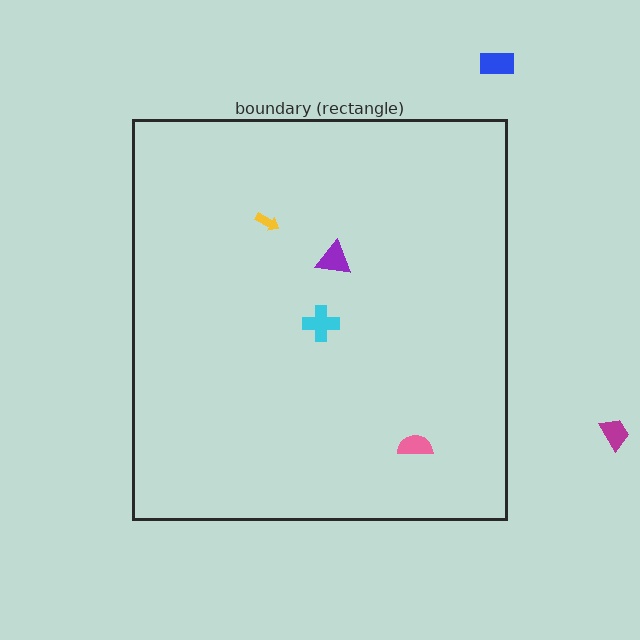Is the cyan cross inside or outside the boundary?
Inside.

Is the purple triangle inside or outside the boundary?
Inside.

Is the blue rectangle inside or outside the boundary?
Outside.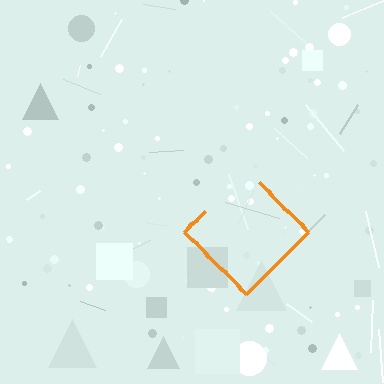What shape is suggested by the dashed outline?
The dashed outline suggests a diamond.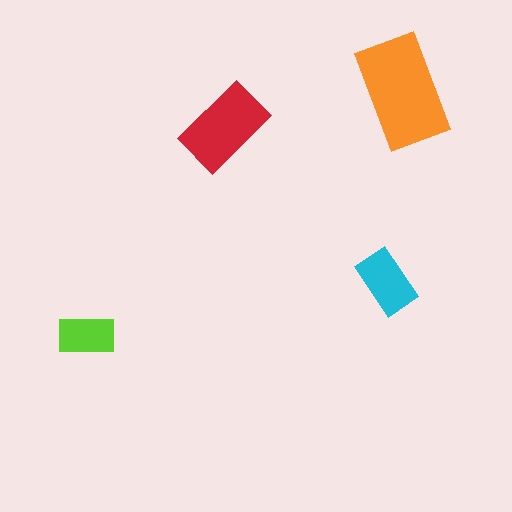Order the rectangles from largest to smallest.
the orange one, the red one, the cyan one, the lime one.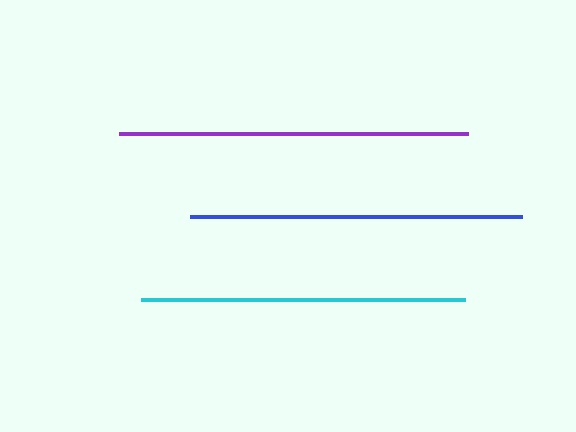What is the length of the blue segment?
The blue segment is approximately 333 pixels long.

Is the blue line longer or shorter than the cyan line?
The blue line is longer than the cyan line.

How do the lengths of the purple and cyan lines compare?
The purple and cyan lines are approximately the same length.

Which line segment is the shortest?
The cyan line is the shortest at approximately 323 pixels.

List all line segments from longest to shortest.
From longest to shortest: purple, blue, cyan.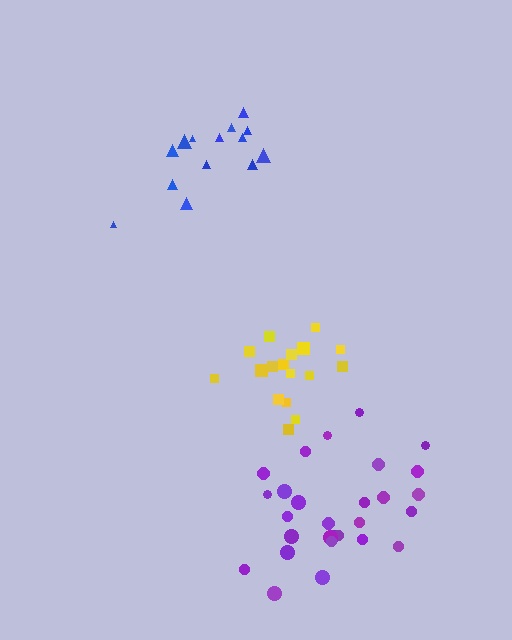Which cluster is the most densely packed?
Yellow.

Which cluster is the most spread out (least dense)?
Blue.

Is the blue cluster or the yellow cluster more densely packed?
Yellow.